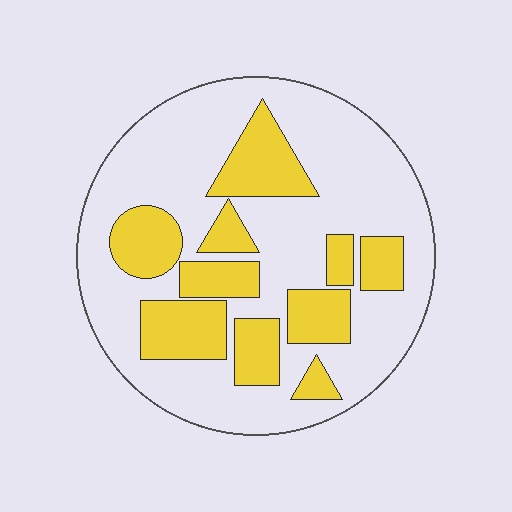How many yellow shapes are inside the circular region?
10.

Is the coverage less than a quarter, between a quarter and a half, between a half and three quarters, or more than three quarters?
Between a quarter and a half.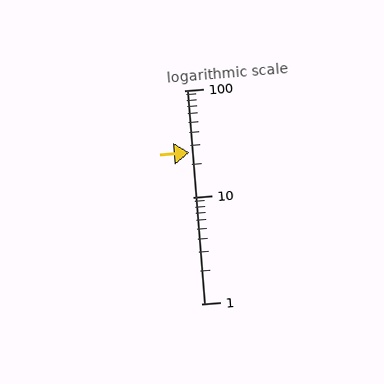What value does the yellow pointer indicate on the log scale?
The pointer indicates approximately 26.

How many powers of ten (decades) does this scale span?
The scale spans 2 decades, from 1 to 100.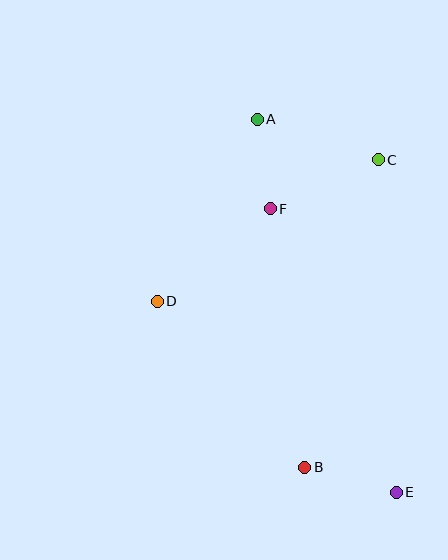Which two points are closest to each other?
Points A and F are closest to each other.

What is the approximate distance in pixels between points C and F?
The distance between C and F is approximately 118 pixels.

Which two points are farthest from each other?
Points A and E are farthest from each other.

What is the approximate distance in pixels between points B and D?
The distance between B and D is approximately 222 pixels.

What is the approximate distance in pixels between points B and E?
The distance between B and E is approximately 95 pixels.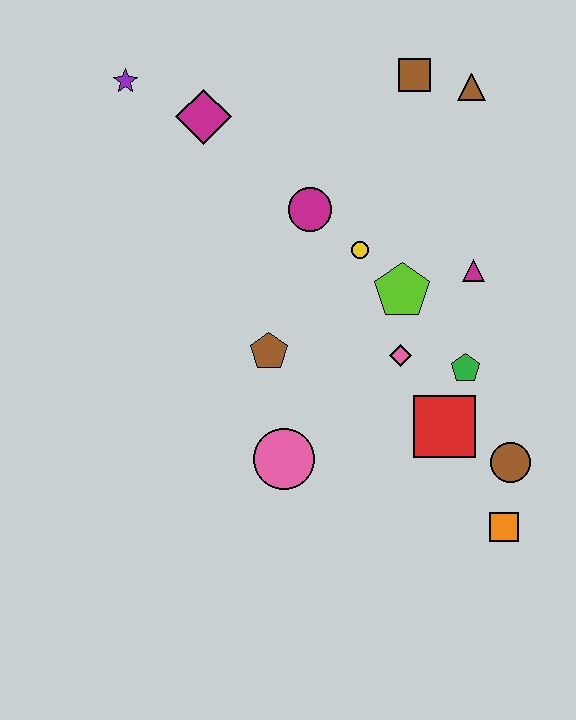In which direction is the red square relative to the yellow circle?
The red square is below the yellow circle.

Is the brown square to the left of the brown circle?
Yes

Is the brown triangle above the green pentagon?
Yes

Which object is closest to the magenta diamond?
The purple star is closest to the magenta diamond.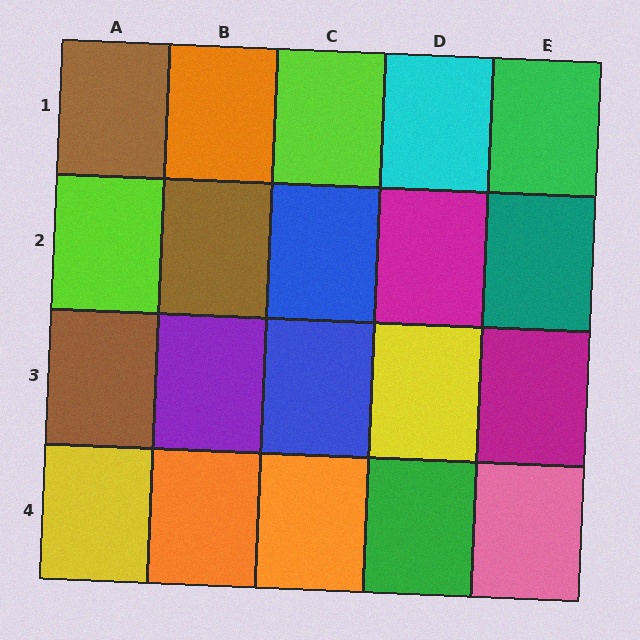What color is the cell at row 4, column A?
Yellow.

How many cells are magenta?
2 cells are magenta.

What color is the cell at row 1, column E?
Green.